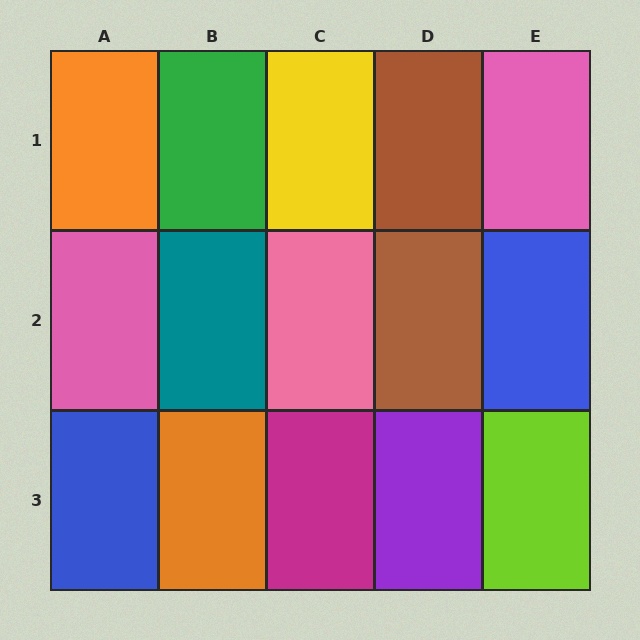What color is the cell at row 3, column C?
Magenta.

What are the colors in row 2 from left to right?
Pink, teal, pink, brown, blue.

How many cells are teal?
1 cell is teal.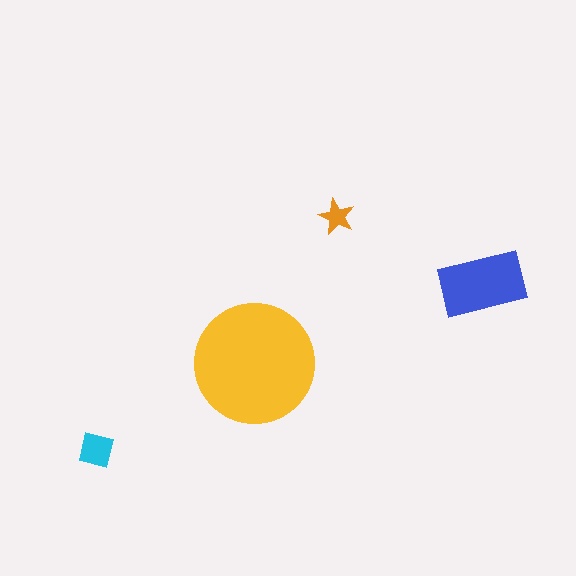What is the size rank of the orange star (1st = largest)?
4th.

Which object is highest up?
The orange star is topmost.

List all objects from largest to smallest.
The yellow circle, the blue rectangle, the cyan square, the orange star.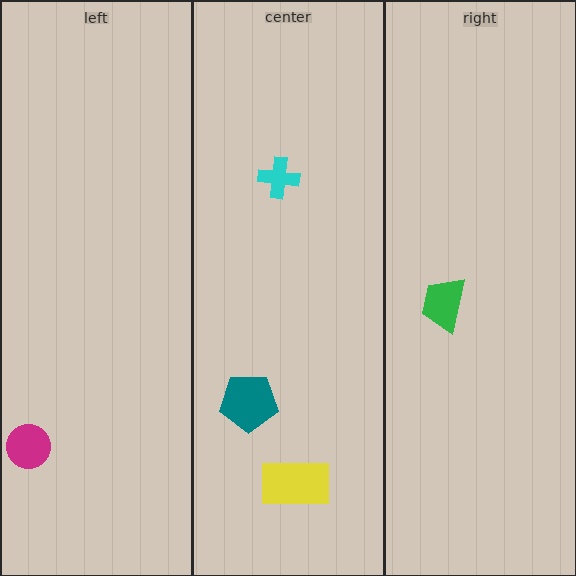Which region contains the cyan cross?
The center region.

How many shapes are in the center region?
3.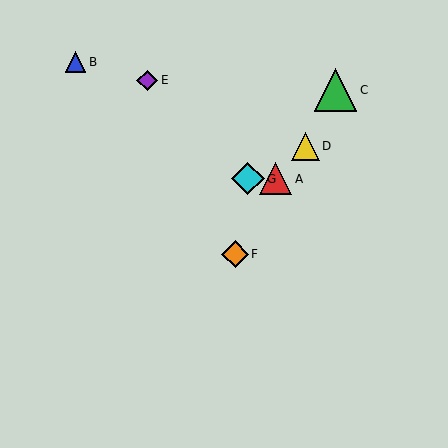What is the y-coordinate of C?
Object C is at y≈90.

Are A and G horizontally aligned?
Yes, both are at y≈179.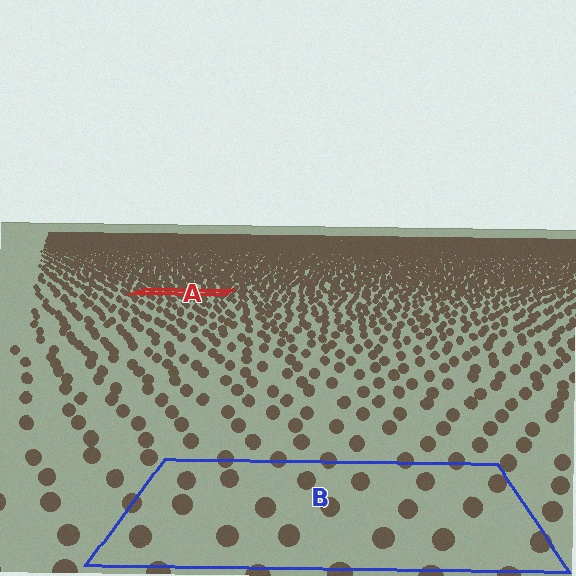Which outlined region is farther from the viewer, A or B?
Region A is farther from the viewer — the texture elements inside it appear smaller and more densely packed.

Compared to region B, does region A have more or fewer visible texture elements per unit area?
Region A has more texture elements per unit area — they are packed more densely because it is farther away.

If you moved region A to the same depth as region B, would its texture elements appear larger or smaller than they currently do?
They would appear larger. At a closer depth, the same texture elements are projected at a bigger on-screen size.